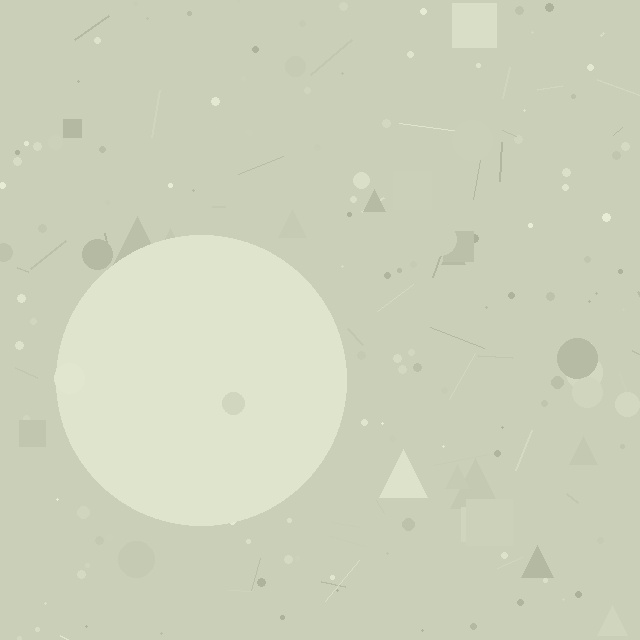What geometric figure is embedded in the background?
A circle is embedded in the background.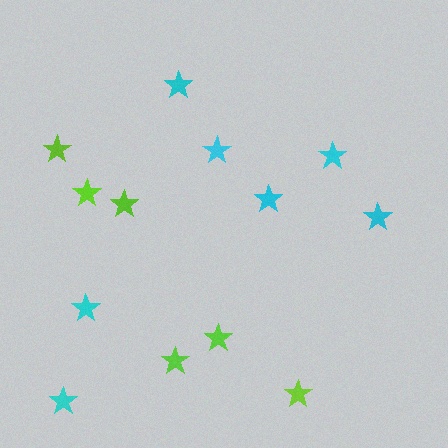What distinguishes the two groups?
There are 2 groups: one group of cyan stars (7) and one group of lime stars (6).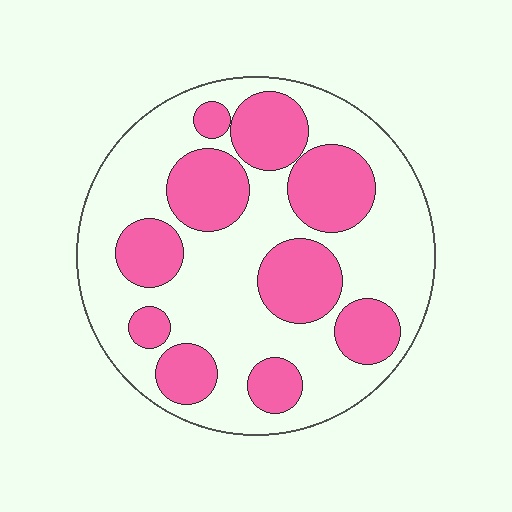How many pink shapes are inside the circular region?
10.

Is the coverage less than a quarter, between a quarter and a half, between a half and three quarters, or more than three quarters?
Between a quarter and a half.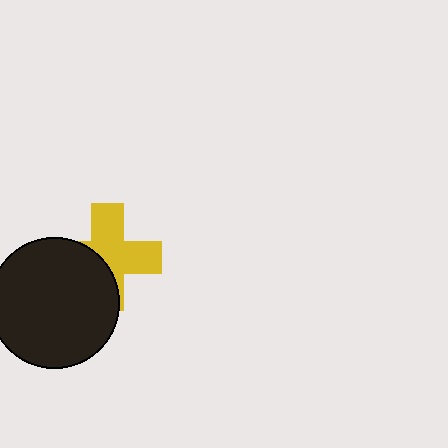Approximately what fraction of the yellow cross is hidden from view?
Roughly 42% of the yellow cross is hidden behind the black circle.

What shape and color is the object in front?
The object in front is a black circle.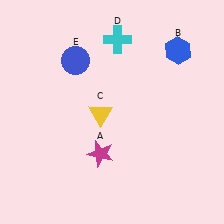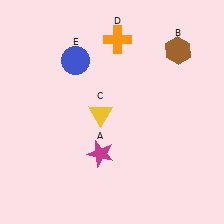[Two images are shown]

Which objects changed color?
B changed from blue to brown. D changed from cyan to orange.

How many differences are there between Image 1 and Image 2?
There are 2 differences between the two images.